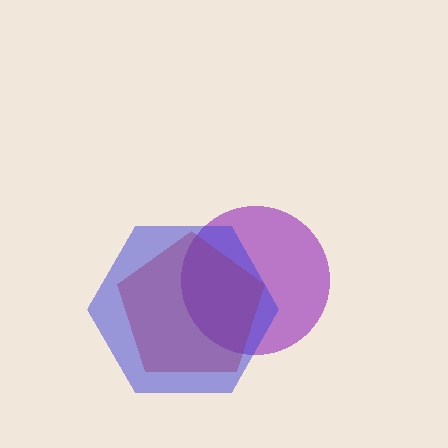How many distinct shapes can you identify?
There are 3 distinct shapes: a purple circle, a red pentagon, a blue hexagon.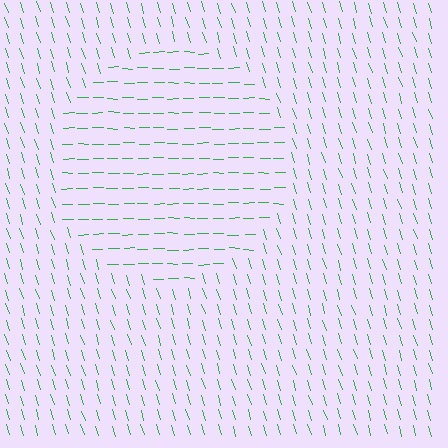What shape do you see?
I see a circle.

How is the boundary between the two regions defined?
The boundary is defined purely by a change in line orientation (approximately 73 degrees difference). All lines are the same color and thickness.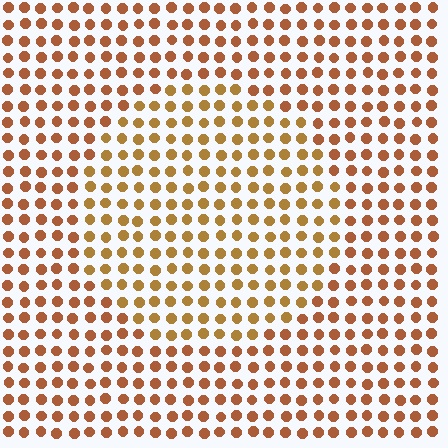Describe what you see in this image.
The image is filled with small brown elements in a uniform arrangement. A circle-shaped region is visible where the elements are tinted to a slightly different hue, forming a subtle color boundary.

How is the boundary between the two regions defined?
The boundary is defined purely by a slight shift in hue (about 20 degrees). Spacing, size, and orientation are identical on both sides.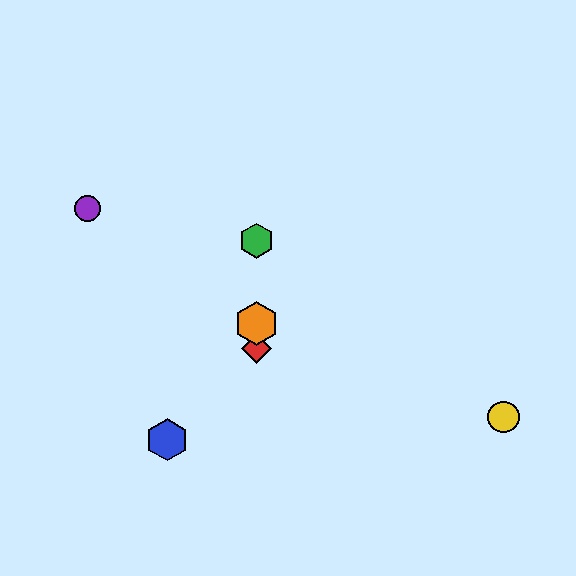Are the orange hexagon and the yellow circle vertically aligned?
No, the orange hexagon is at x≈256 and the yellow circle is at x≈504.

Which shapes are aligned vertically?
The red diamond, the green hexagon, the orange hexagon are aligned vertically.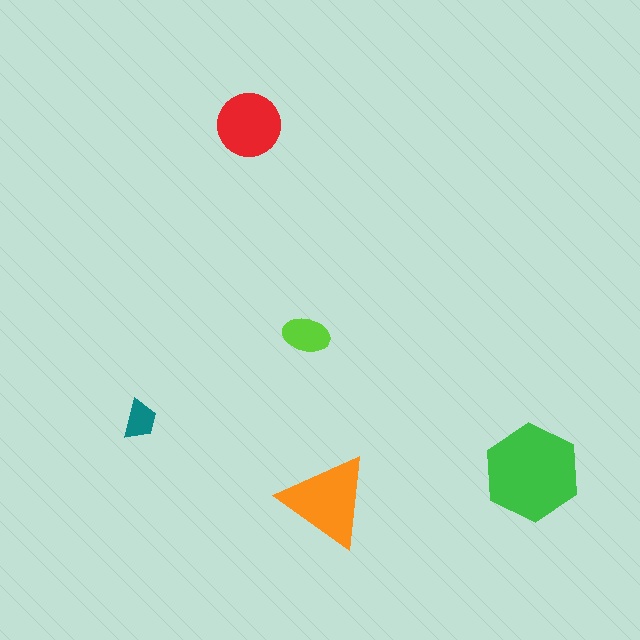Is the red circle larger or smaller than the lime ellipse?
Larger.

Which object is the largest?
The green hexagon.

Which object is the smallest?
The teal trapezoid.